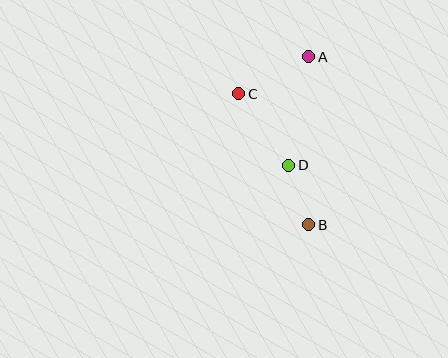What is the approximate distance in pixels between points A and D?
The distance between A and D is approximately 110 pixels.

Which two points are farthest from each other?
Points A and B are farthest from each other.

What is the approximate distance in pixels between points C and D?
The distance between C and D is approximately 87 pixels.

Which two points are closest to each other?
Points B and D are closest to each other.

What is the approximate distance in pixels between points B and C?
The distance between B and C is approximately 149 pixels.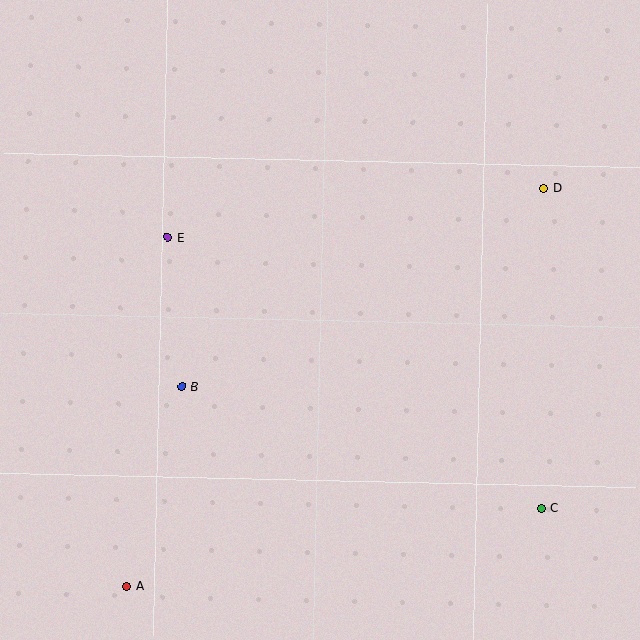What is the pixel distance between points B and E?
The distance between B and E is 150 pixels.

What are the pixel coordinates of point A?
Point A is at (127, 586).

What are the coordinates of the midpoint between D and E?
The midpoint between D and E is at (356, 213).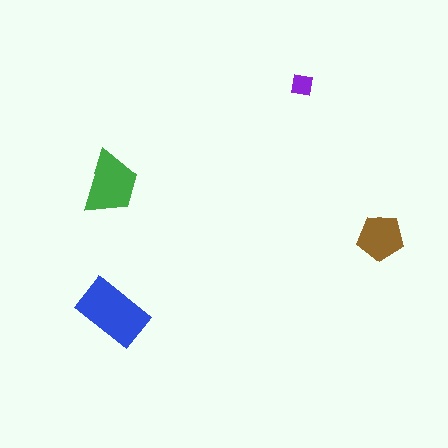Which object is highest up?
The purple square is topmost.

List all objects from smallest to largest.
The purple square, the brown pentagon, the green trapezoid, the blue rectangle.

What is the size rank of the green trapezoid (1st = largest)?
2nd.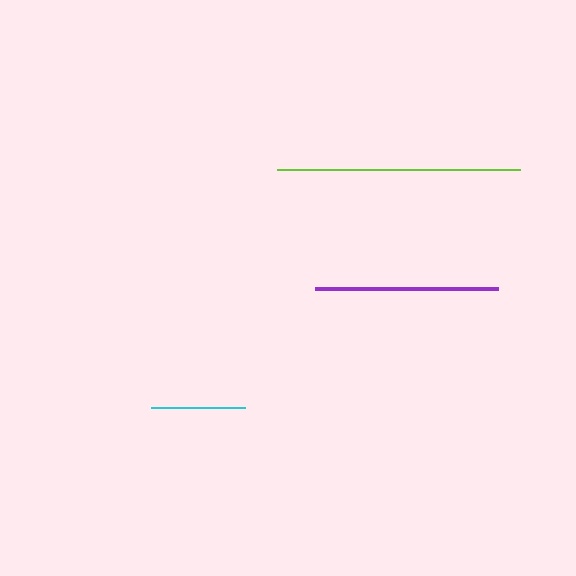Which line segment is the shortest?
The cyan line is the shortest at approximately 94 pixels.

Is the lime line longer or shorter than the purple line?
The lime line is longer than the purple line.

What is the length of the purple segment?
The purple segment is approximately 183 pixels long.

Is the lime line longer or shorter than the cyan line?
The lime line is longer than the cyan line.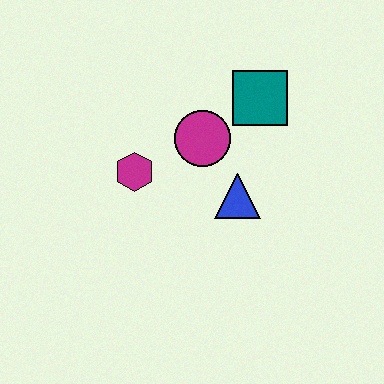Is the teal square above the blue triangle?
Yes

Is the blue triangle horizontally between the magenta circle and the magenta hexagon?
No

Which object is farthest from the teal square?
The magenta hexagon is farthest from the teal square.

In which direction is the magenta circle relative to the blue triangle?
The magenta circle is above the blue triangle.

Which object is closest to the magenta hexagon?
The magenta circle is closest to the magenta hexagon.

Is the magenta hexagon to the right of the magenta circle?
No